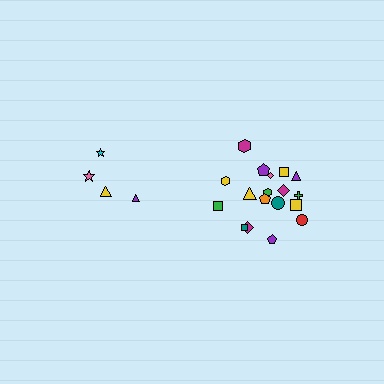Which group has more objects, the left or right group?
The right group.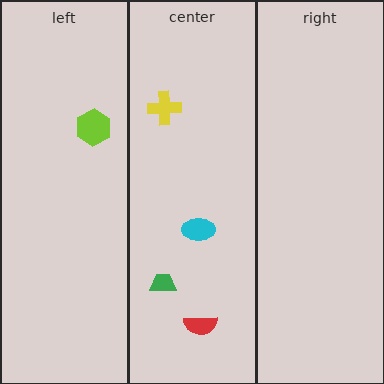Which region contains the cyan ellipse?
The center region.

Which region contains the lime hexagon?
The left region.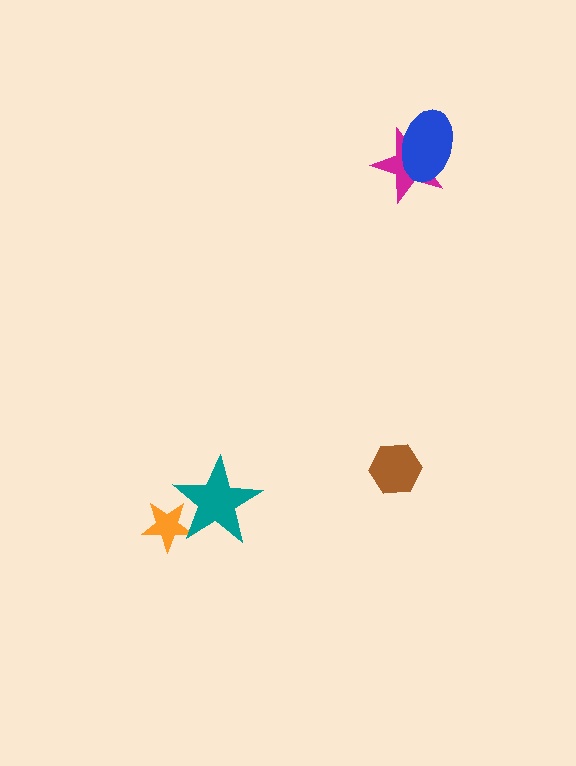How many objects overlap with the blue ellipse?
1 object overlaps with the blue ellipse.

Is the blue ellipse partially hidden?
No, no other shape covers it.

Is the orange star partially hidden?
Yes, it is partially covered by another shape.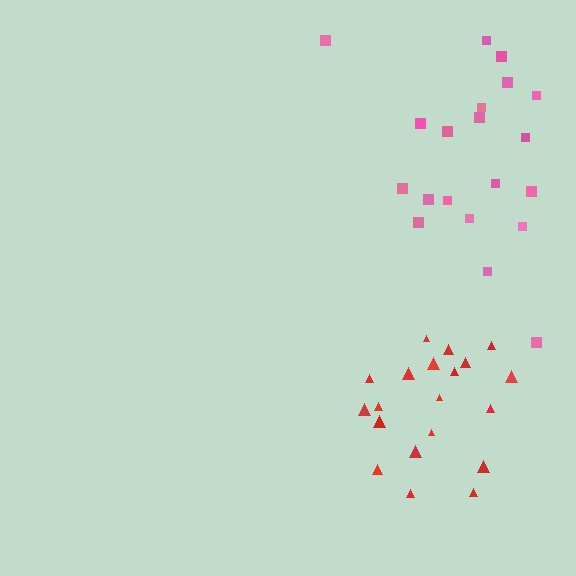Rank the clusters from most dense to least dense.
red, pink.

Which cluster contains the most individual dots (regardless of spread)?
Red (20).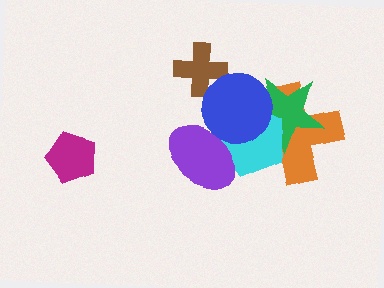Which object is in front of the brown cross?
The blue circle is in front of the brown cross.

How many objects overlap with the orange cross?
3 objects overlap with the orange cross.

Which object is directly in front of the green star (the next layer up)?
The cyan pentagon is directly in front of the green star.